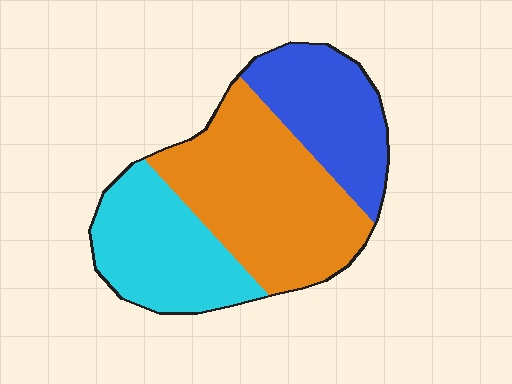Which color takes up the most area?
Orange, at roughly 45%.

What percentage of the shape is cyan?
Cyan covers 29% of the shape.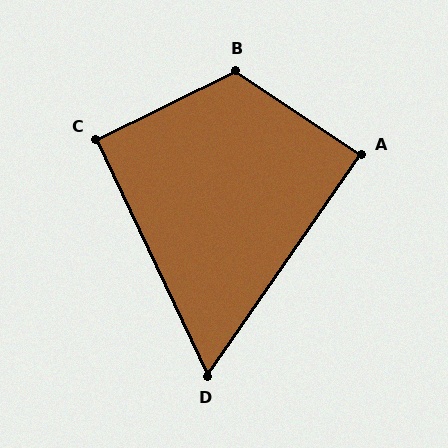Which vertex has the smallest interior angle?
D, at approximately 60 degrees.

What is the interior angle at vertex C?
Approximately 91 degrees (approximately right).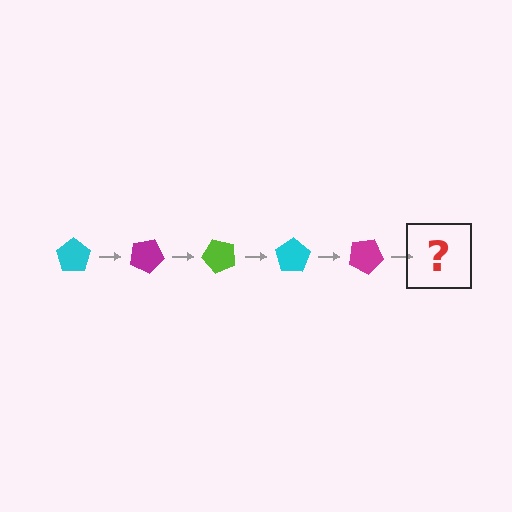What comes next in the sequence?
The next element should be a lime pentagon, rotated 125 degrees from the start.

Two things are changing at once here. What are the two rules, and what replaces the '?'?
The two rules are that it rotates 25 degrees each step and the color cycles through cyan, magenta, and lime. The '?' should be a lime pentagon, rotated 125 degrees from the start.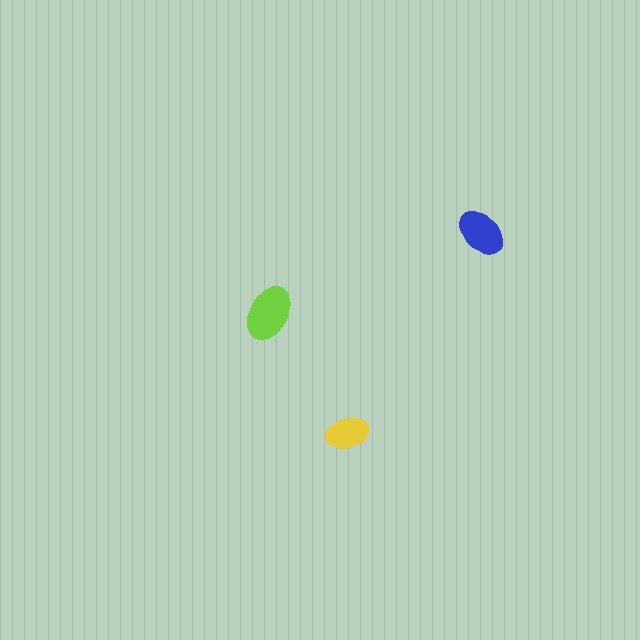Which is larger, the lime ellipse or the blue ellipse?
The lime one.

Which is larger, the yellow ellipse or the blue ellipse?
The blue one.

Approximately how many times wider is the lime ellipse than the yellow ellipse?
About 1.5 times wider.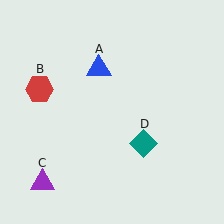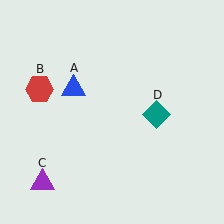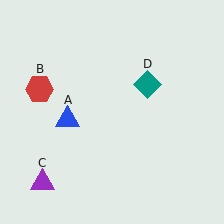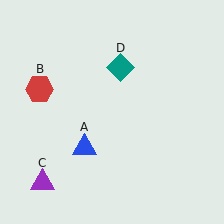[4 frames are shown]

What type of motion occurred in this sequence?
The blue triangle (object A), teal diamond (object D) rotated counterclockwise around the center of the scene.